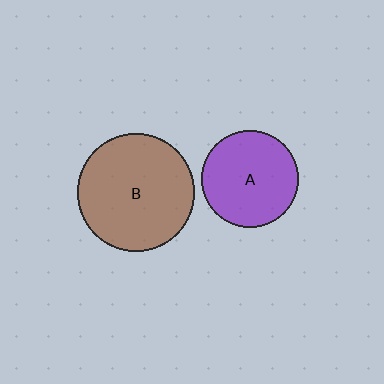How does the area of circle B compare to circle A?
Approximately 1.5 times.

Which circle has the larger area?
Circle B (brown).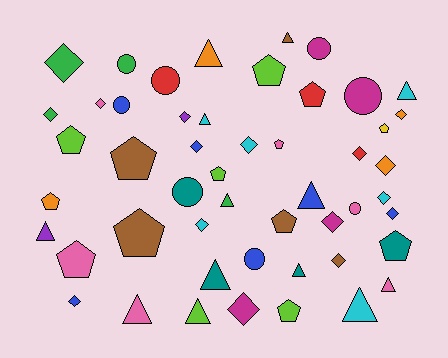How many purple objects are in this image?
There are 2 purple objects.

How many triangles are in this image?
There are 13 triangles.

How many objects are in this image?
There are 50 objects.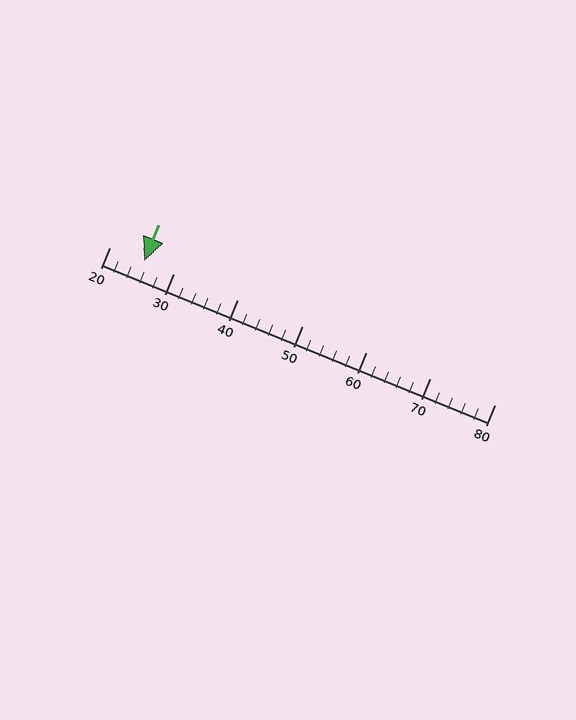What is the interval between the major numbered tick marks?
The major tick marks are spaced 10 units apart.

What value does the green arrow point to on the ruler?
The green arrow points to approximately 25.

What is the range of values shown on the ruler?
The ruler shows values from 20 to 80.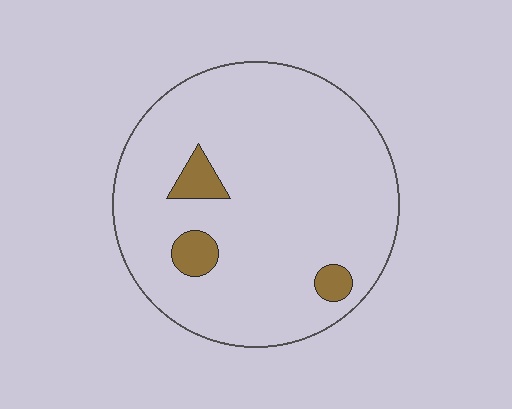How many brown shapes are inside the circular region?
3.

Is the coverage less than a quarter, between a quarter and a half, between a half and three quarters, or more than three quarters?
Less than a quarter.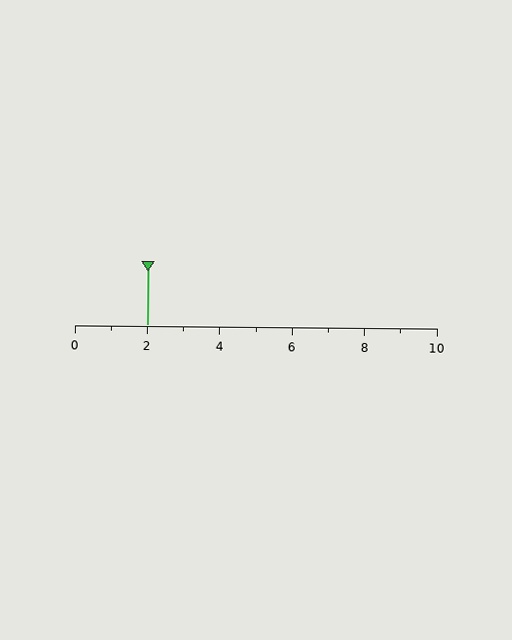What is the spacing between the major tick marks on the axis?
The major ticks are spaced 2 apart.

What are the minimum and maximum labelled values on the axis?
The axis runs from 0 to 10.